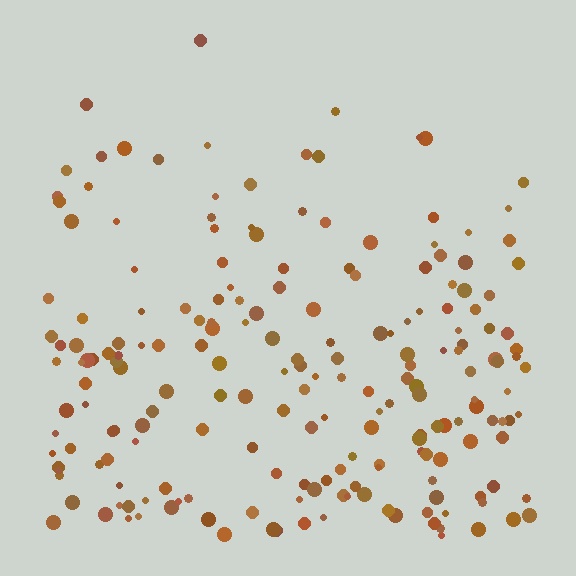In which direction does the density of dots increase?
From top to bottom, with the bottom side densest.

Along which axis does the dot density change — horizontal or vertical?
Vertical.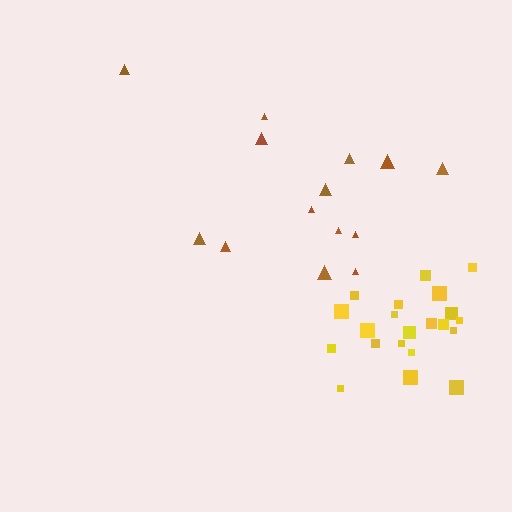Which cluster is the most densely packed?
Yellow.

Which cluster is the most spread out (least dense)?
Brown.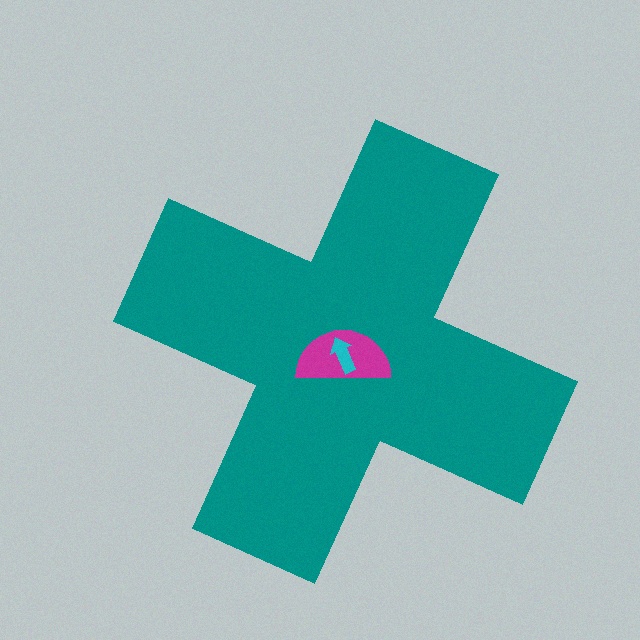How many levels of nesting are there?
3.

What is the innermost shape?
The cyan arrow.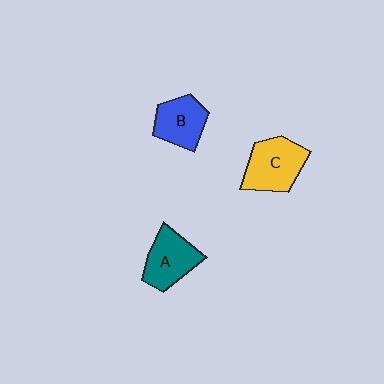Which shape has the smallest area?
Shape B (blue).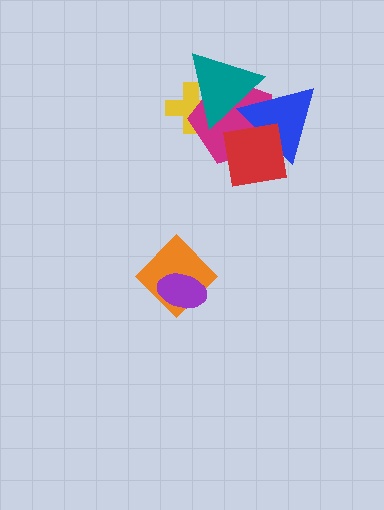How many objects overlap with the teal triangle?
3 objects overlap with the teal triangle.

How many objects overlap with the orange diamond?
1 object overlaps with the orange diamond.